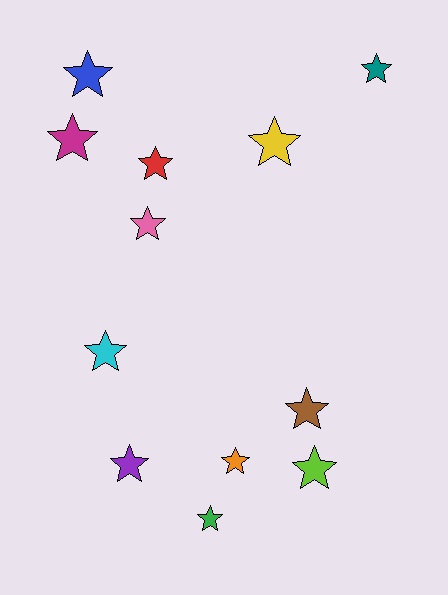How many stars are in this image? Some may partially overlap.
There are 12 stars.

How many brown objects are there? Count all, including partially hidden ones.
There is 1 brown object.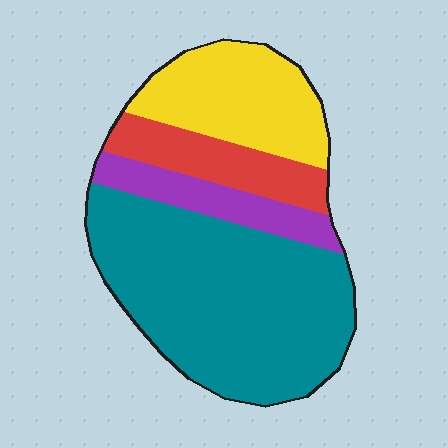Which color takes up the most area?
Teal, at roughly 55%.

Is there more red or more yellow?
Yellow.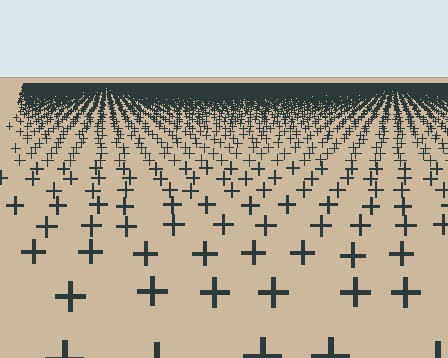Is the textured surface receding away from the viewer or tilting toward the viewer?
The surface is receding away from the viewer. Texture elements get smaller and denser toward the top.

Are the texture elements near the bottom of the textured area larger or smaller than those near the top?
Larger. Near the bottom, elements are closer to the viewer and appear at a bigger on-screen size.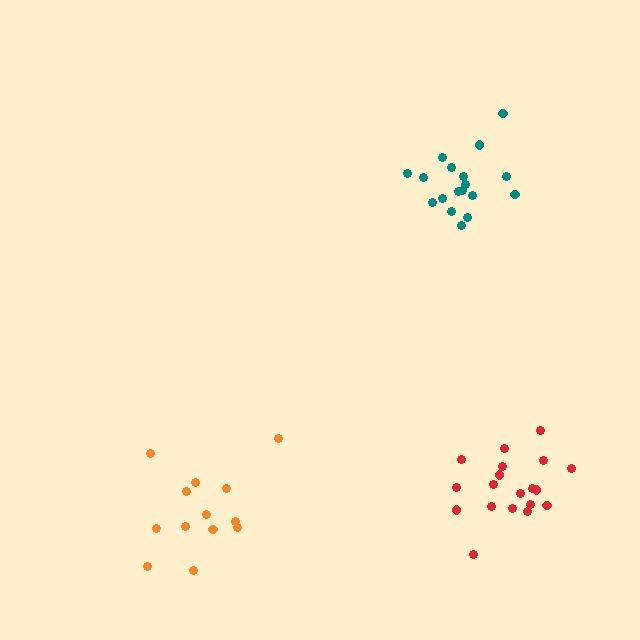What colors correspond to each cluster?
The clusters are colored: teal, orange, red.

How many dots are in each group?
Group 1: 18 dots, Group 2: 13 dots, Group 3: 19 dots (50 total).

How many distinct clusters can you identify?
There are 3 distinct clusters.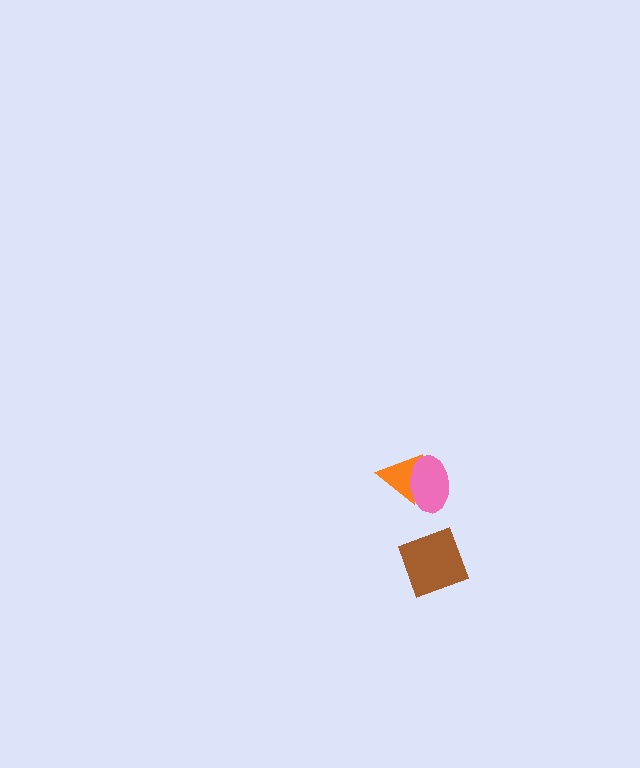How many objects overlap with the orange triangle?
1 object overlaps with the orange triangle.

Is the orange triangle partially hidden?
Yes, it is partially covered by another shape.